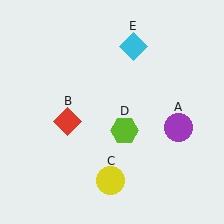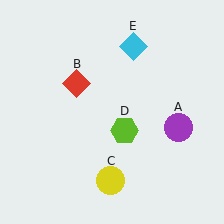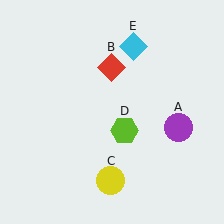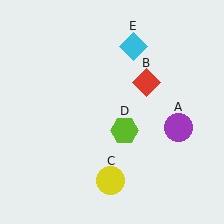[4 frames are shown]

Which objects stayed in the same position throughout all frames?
Purple circle (object A) and yellow circle (object C) and lime hexagon (object D) and cyan diamond (object E) remained stationary.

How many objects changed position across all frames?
1 object changed position: red diamond (object B).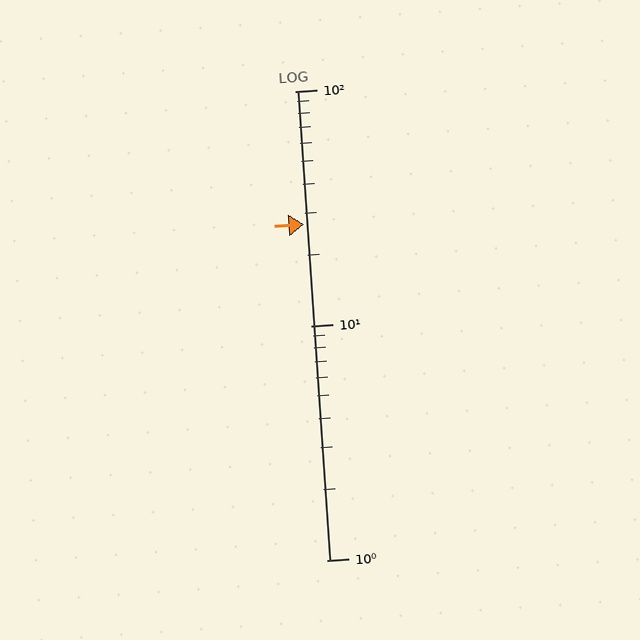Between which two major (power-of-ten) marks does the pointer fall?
The pointer is between 10 and 100.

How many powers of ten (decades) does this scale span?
The scale spans 2 decades, from 1 to 100.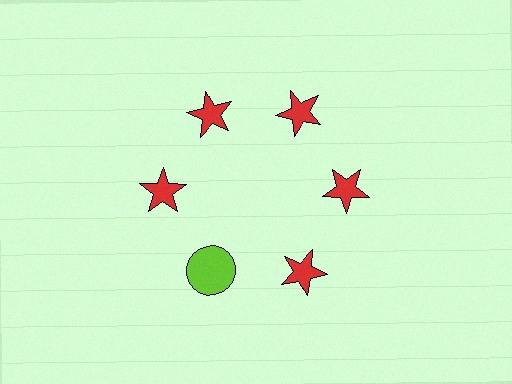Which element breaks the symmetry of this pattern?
The lime circle at roughly the 7 o'clock position breaks the symmetry. All other shapes are red stars.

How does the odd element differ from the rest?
It differs in both color (lime instead of red) and shape (circle instead of star).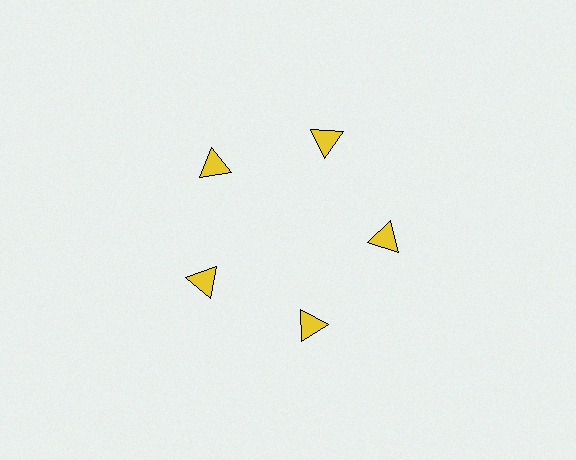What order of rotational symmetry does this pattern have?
This pattern has 5-fold rotational symmetry.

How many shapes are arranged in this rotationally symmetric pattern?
There are 5 shapes, arranged in 5 groups of 1.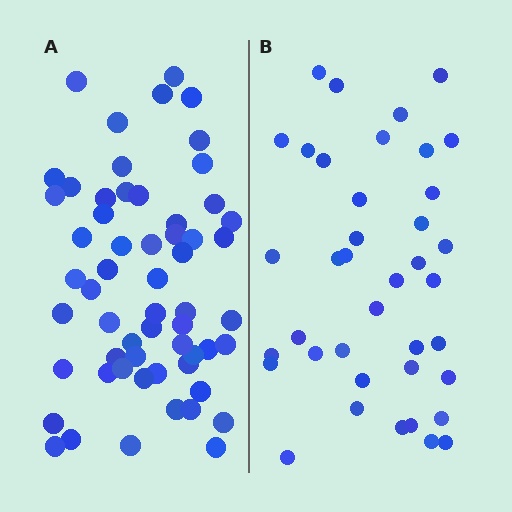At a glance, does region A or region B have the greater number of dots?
Region A (the left region) has more dots.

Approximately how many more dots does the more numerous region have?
Region A has approximately 20 more dots than region B.